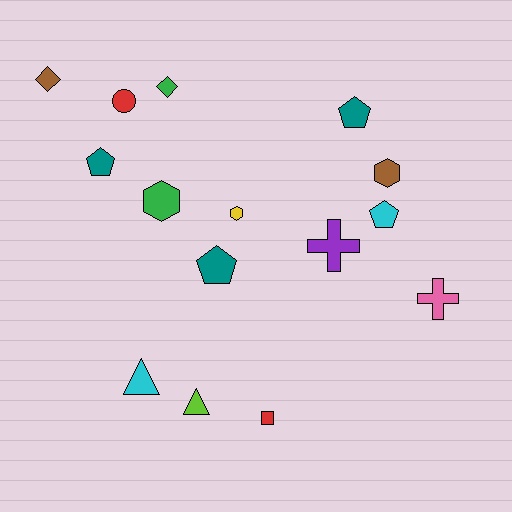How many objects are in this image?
There are 15 objects.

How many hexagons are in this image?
There are 3 hexagons.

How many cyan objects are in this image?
There are 2 cyan objects.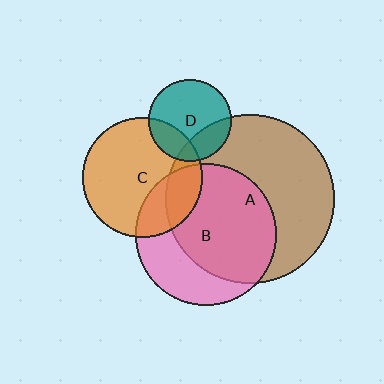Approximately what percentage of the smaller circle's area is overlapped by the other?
Approximately 20%.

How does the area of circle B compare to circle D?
Approximately 2.9 times.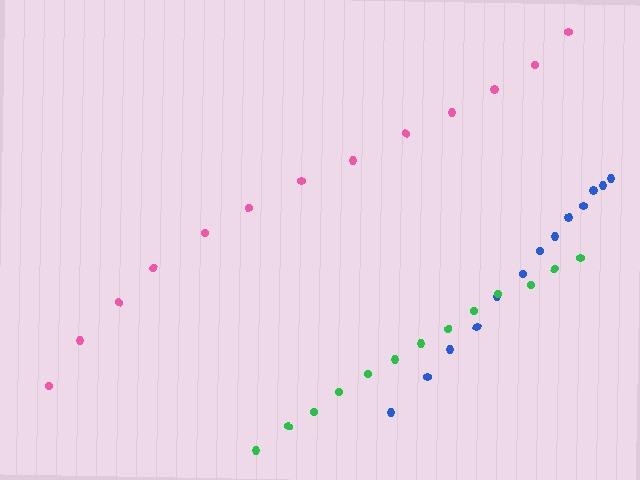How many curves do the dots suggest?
There are 3 distinct paths.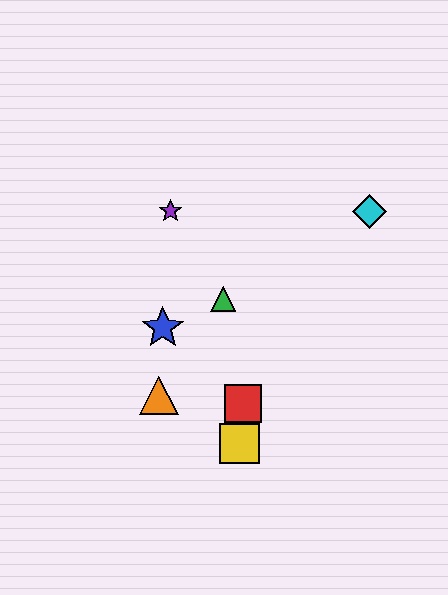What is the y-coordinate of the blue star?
The blue star is at y≈328.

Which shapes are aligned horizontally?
The purple star, the cyan diamond are aligned horizontally.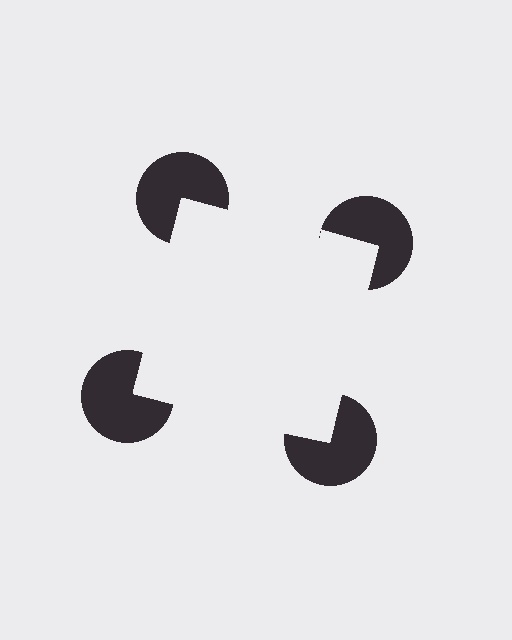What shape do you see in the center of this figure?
An illusory square — its edges are inferred from the aligned wedge cuts in the pac-man discs, not physically drawn.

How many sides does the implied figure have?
4 sides.